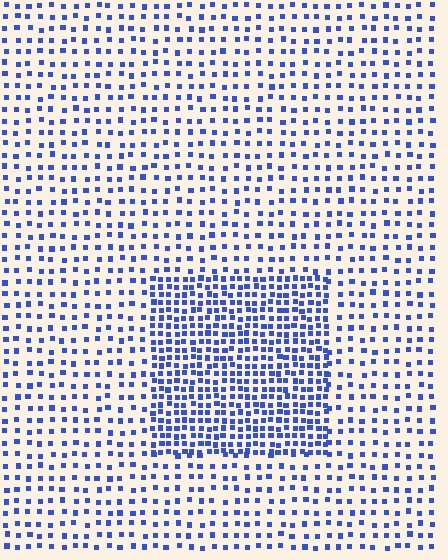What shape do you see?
I see a rectangle.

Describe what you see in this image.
The image contains small blue elements arranged at two different densities. A rectangle-shaped region is visible where the elements are more densely packed than the surrounding area.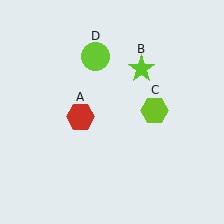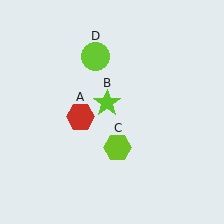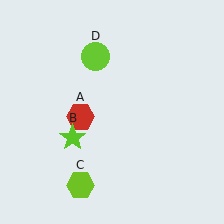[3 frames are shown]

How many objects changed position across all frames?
2 objects changed position: lime star (object B), lime hexagon (object C).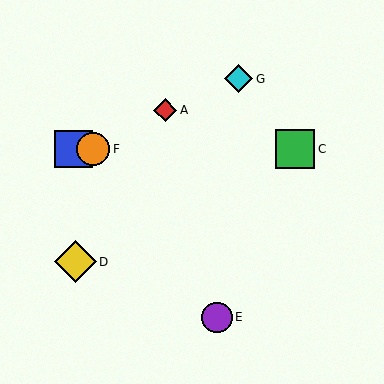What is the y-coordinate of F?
Object F is at y≈149.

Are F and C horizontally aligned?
Yes, both are at y≈149.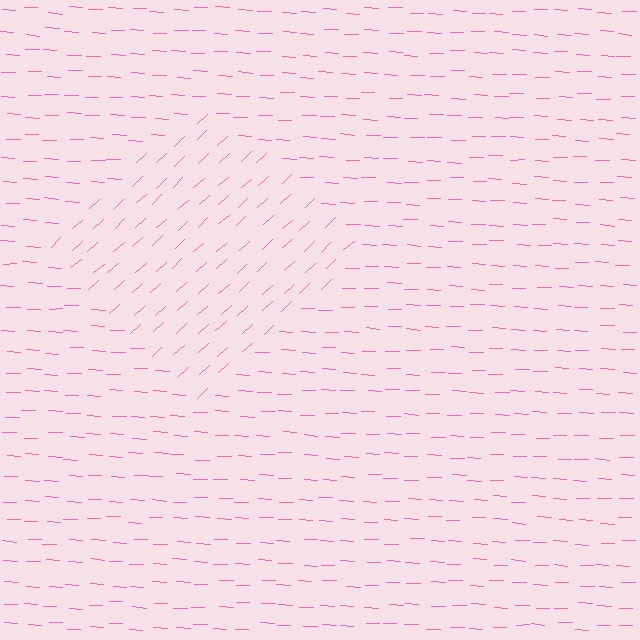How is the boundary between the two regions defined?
The boundary is defined purely by a change in line orientation (approximately 45 degrees difference). All lines are the same color and thickness.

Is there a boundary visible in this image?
Yes, there is a texture boundary formed by a change in line orientation.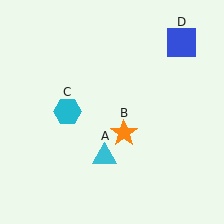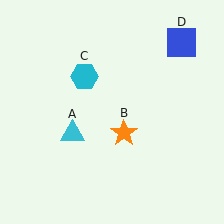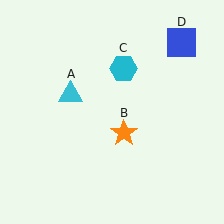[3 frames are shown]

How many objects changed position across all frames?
2 objects changed position: cyan triangle (object A), cyan hexagon (object C).